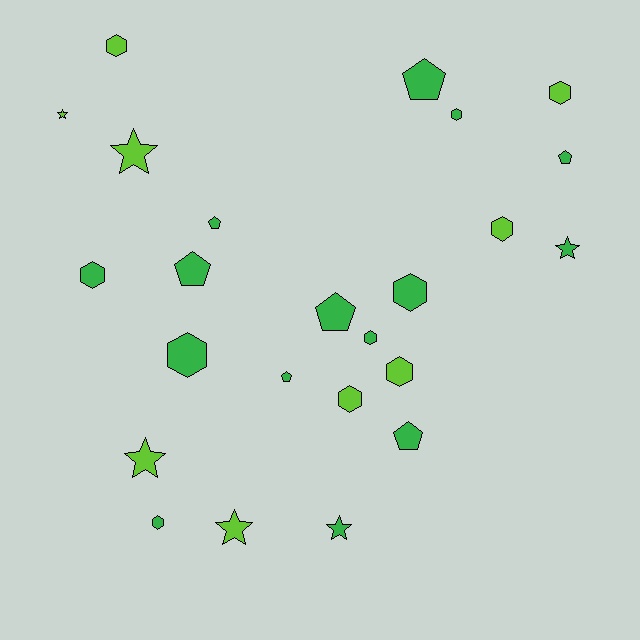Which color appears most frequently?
Green, with 15 objects.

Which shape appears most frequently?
Hexagon, with 11 objects.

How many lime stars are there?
There are 4 lime stars.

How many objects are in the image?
There are 24 objects.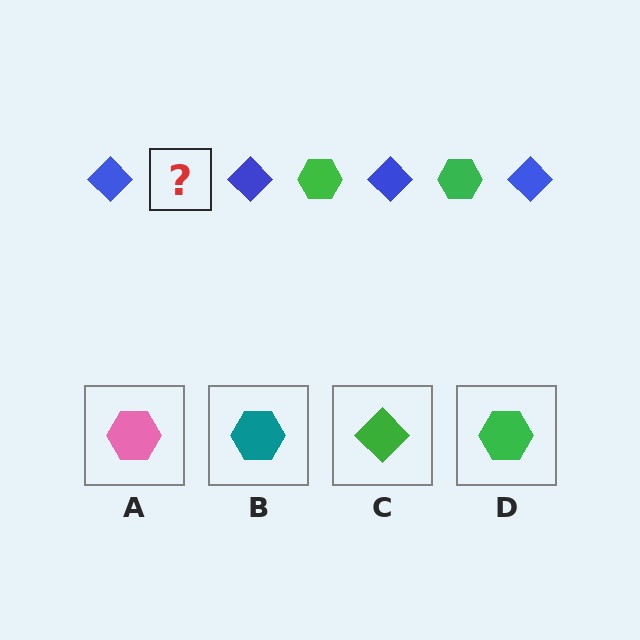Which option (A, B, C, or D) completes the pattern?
D.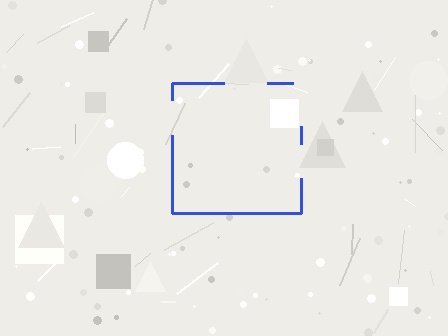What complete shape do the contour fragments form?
The contour fragments form a square.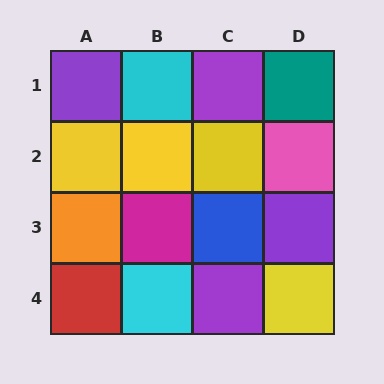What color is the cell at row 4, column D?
Yellow.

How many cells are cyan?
2 cells are cyan.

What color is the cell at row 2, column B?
Yellow.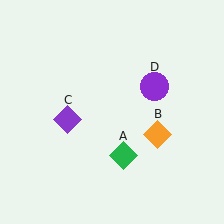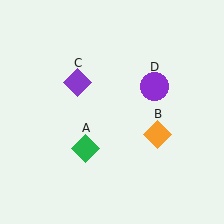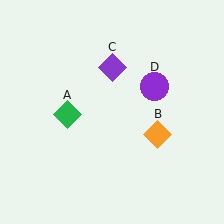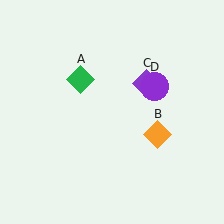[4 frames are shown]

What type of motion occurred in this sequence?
The green diamond (object A), purple diamond (object C) rotated clockwise around the center of the scene.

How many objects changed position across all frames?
2 objects changed position: green diamond (object A), purple diamond (object C).